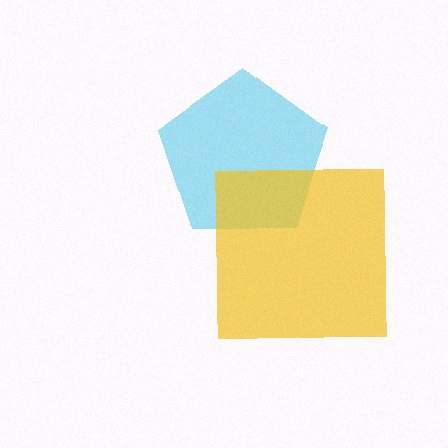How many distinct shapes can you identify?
There are 2 distinct shapes: a cyan pentagon, a yellow square.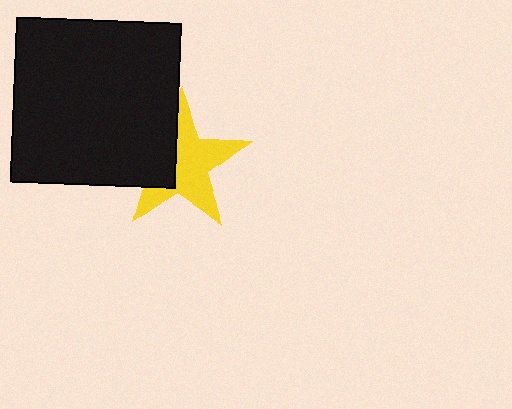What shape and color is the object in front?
The object in front is a black square.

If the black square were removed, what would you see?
You would see the complete yellow star.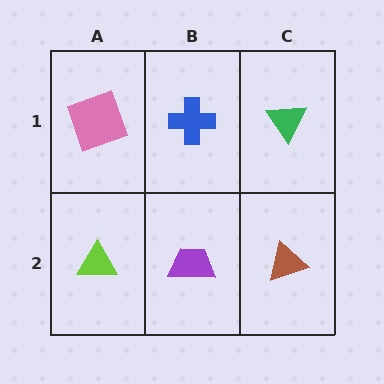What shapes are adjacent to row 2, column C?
A green triangle (row 1, column C), a purple trapezoid (row 2, column B).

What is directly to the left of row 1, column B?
A pink square.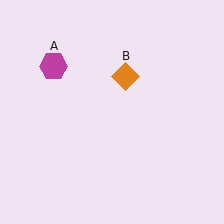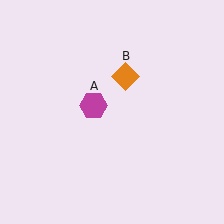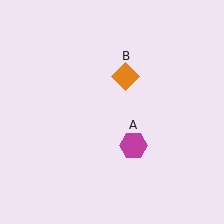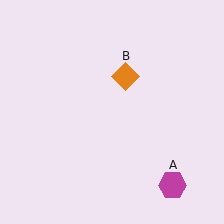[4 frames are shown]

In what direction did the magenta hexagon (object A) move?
The magenta hexagon (object A) moved down and to the right.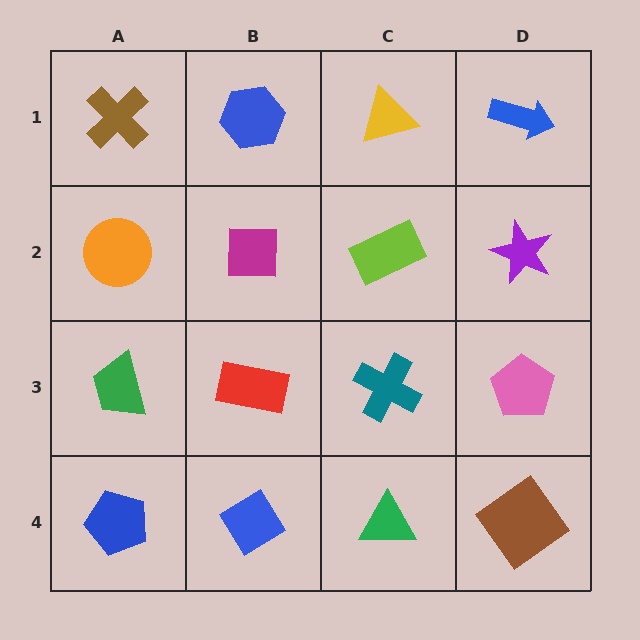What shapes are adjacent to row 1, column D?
A purple star (row 2, column D), a yellow triangle (row 1, column C).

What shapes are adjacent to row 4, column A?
A green trapezoid (row 3, column A), a blue diamond (row 4, column B).